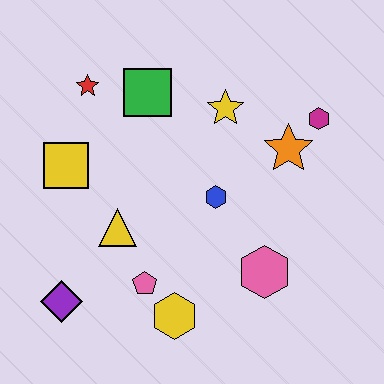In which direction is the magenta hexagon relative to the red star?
The magenta hexagon is to the right of the red star.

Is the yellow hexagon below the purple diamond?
Yes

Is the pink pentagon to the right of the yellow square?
Yes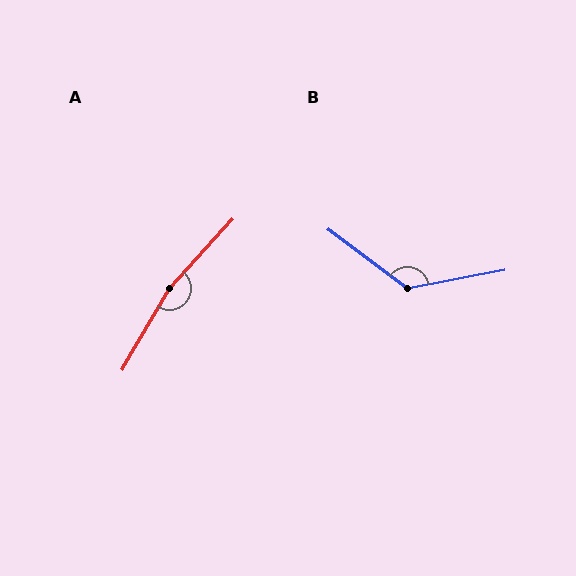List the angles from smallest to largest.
B (132°), A (168°).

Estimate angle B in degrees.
Approximately 132 degrees.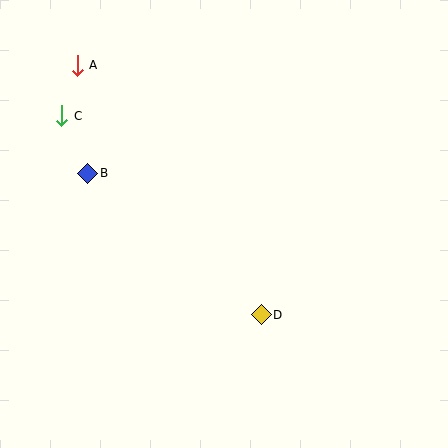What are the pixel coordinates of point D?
Point D is at (261, 315).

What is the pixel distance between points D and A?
The distance between D and A is 310 pixels.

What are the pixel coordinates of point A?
Point A is at (77, 65).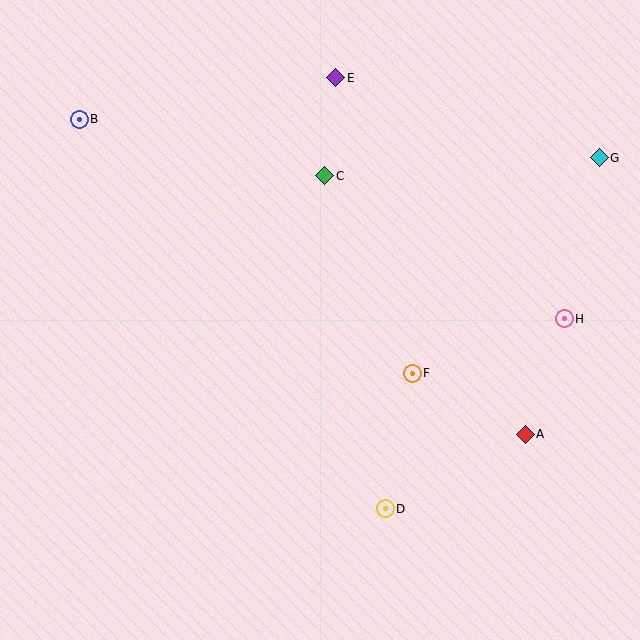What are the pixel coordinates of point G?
Point G is at (599, 158).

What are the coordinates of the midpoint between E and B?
The midpoint between E and B is at (207, 99).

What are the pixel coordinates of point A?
Point A is at (525, 434).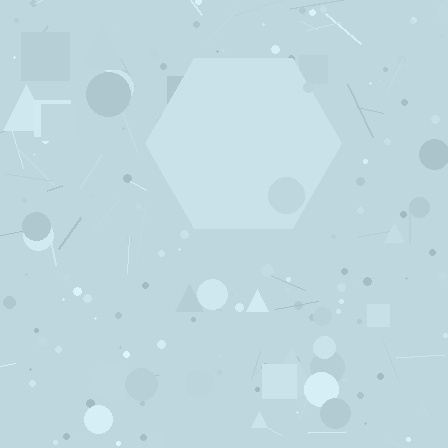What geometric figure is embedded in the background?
A hexagon is embedded in the background.